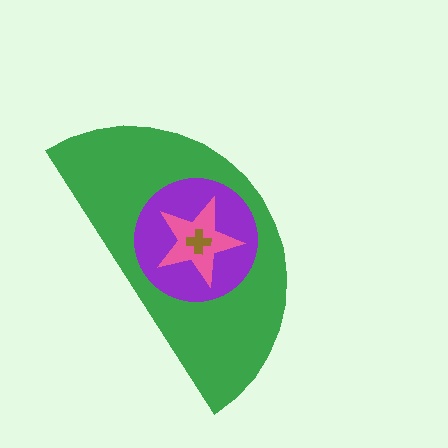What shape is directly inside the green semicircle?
The purple circle.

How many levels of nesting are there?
4.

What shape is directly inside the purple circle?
The pink star.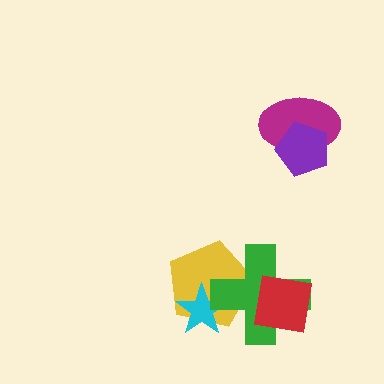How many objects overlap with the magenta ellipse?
1 object overlaps with the magenta ellipse.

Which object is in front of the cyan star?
The green cross is in front of the cyan star.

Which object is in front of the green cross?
The red square is in front of the green cross.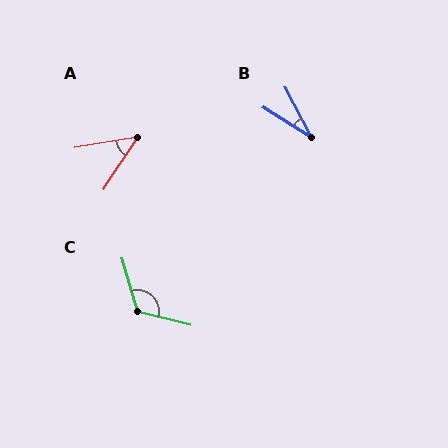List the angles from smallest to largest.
B (30°), A (48°), C (120°).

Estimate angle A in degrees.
Approximately 48 degrees.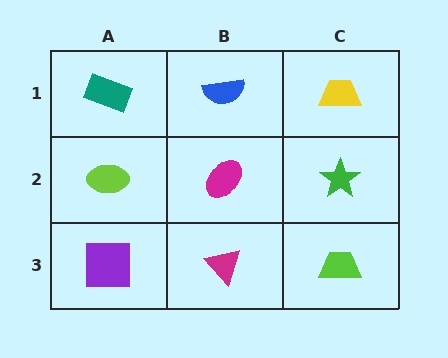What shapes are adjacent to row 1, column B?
A magenta ellipse (row 2, column B), a teal rectangle (row 1, column A), a yellow trapezoid (row 1, column C).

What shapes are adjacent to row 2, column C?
A yellow trapezoid (row 1, column C), a lime trapezoid (row 3, column C), a magenta ellipse (row 2, column B).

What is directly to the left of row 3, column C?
A magenta triangle.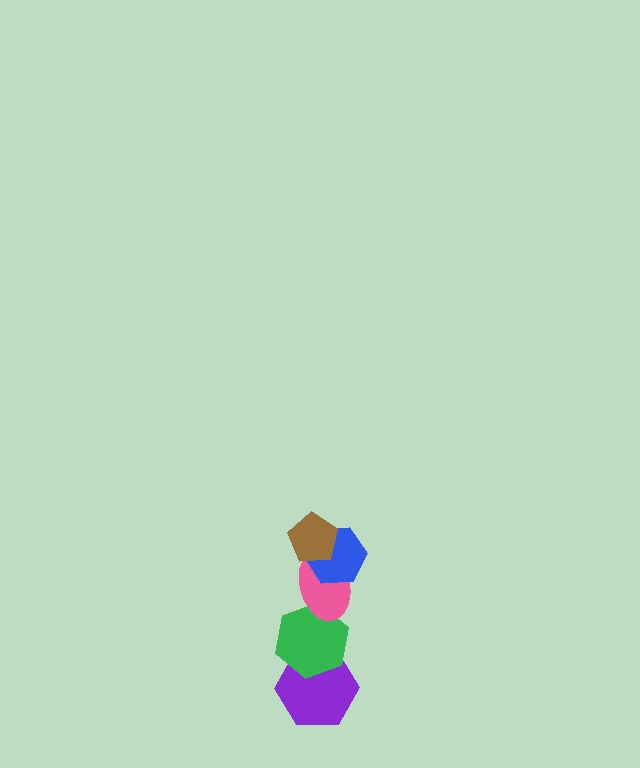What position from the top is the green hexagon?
The green hexagon is 4th from the top.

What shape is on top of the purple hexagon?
The green hexagon is on top of the purple hexagon.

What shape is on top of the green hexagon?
The pink ellipse is on top of the green hexagon.